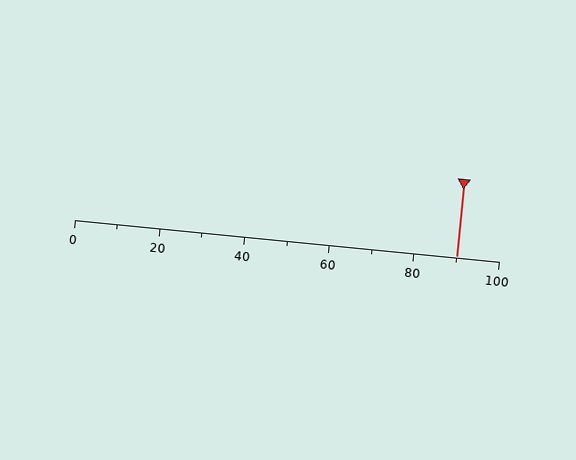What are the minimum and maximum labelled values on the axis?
The axis runs from 0 to 100.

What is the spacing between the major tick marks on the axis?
The major ticks are spaced 20 apart.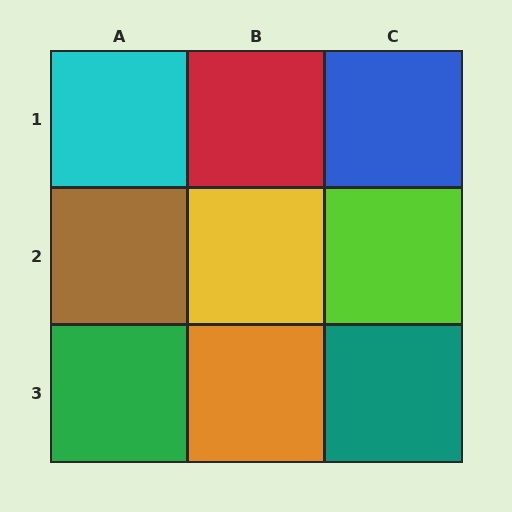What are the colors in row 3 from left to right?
Green, orange, teal.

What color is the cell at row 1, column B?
Red.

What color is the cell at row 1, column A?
Cyan.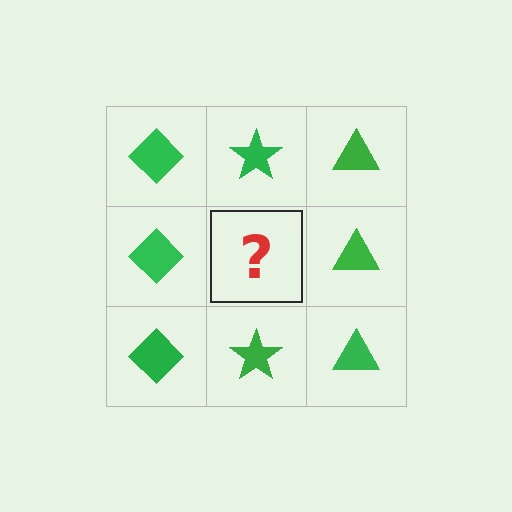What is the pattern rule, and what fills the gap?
The rule is that each column has a consistent shape. The gap should be filled with a green star.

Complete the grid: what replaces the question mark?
The question mark should be replaced with a green star.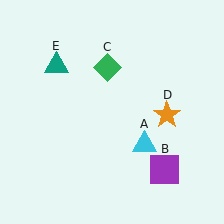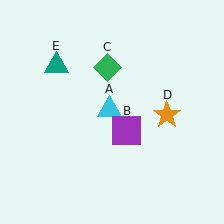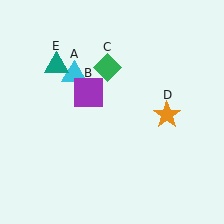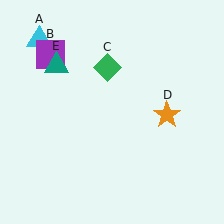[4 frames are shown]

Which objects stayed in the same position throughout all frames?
Green diamond (object C) and orange star (object D) and teal triangle (object E) remained stationary.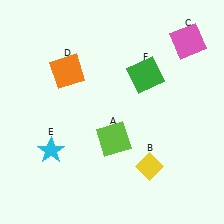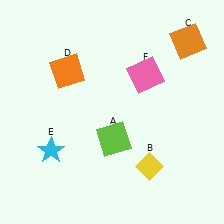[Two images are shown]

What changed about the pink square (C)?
In Image 1, C is pink. In Image 2, it changed to orange.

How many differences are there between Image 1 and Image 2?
There are 2 differences between the two images.